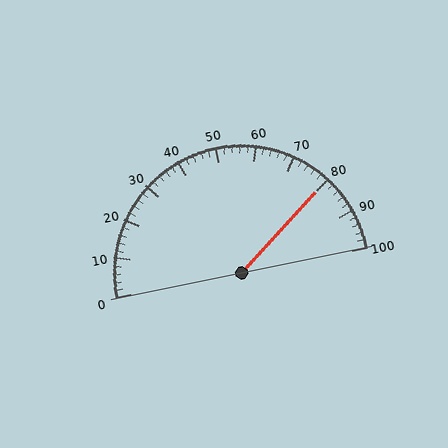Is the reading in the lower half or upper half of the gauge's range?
The reading is in the upper half of the range (0 to 100).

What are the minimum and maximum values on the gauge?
The gauge ranges from 0 to 100.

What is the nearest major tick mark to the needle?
The nearest major tick mark is 80.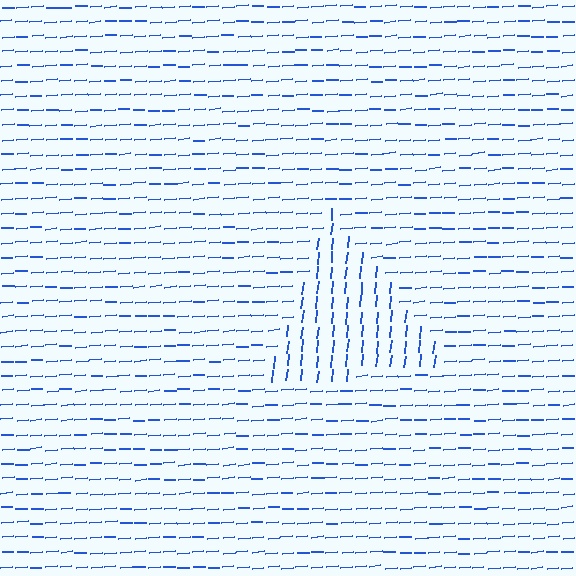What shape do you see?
I see a triangle.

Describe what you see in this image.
The image is filled with small blue line segments. A triangle region in the image has lines oriented differently from the surrounding lines, creating a visible texture boundary.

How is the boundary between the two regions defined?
The boundary is defined purely by a change in line orientation (approximately 80 degrees difference). All lines are the same color and thickness.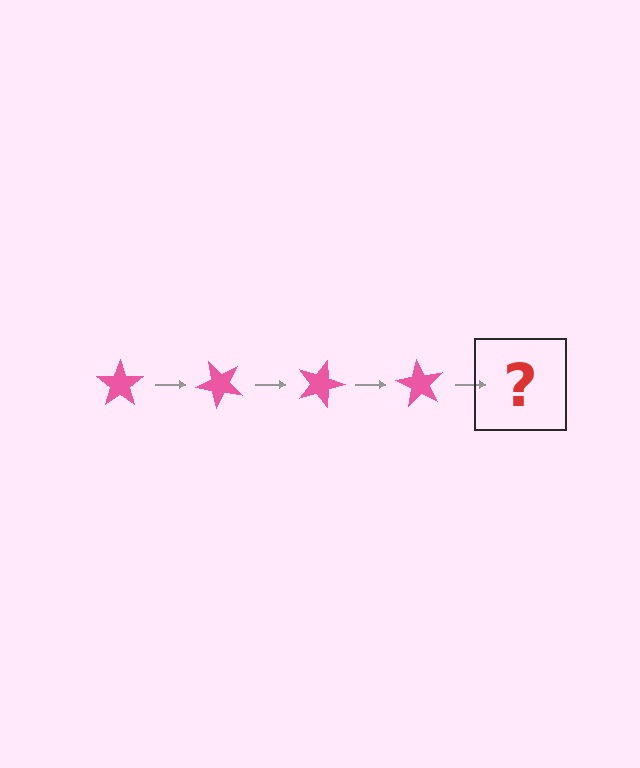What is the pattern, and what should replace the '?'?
The pattern is that the star rotates 45 degrees each step. The '?' should be a pink star rotated 180 degrees.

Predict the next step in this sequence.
The next step is a pink star rotated 180 degrees.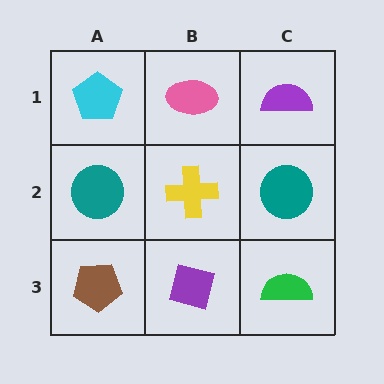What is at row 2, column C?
A teal circle.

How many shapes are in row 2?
3 shapes.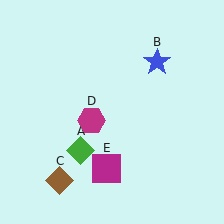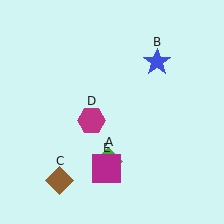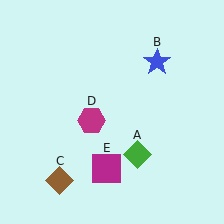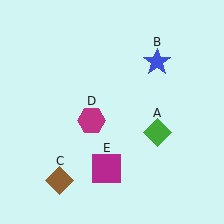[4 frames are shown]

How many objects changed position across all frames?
1 object changed position: green diamond (object A).